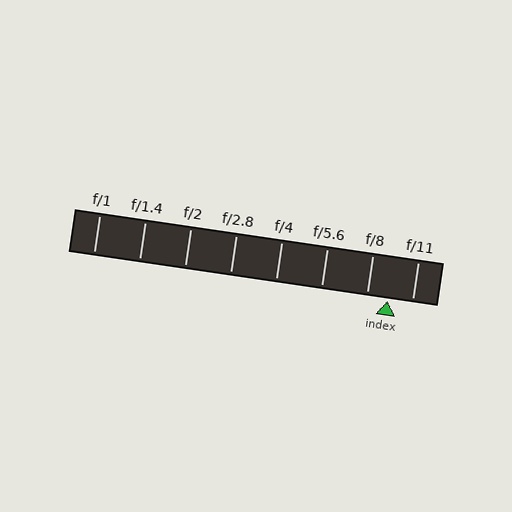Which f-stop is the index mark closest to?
The index mark is closest to f/8.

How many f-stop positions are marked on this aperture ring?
There are 8 f-stop positions marked.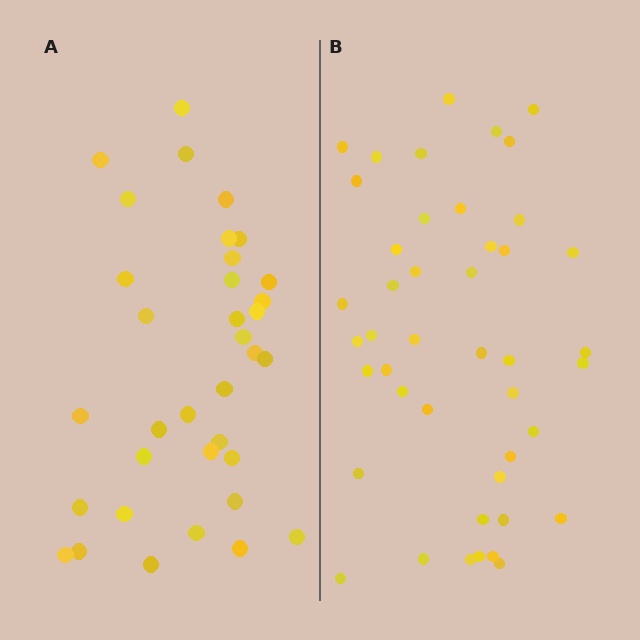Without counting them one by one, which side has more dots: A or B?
Region B (the right region) has more dots.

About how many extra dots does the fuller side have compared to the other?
Region B has roughly 8 or so more dots than region A.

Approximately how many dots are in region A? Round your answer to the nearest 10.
About 40 dots. (The exact count is 35, which rounds to 40.)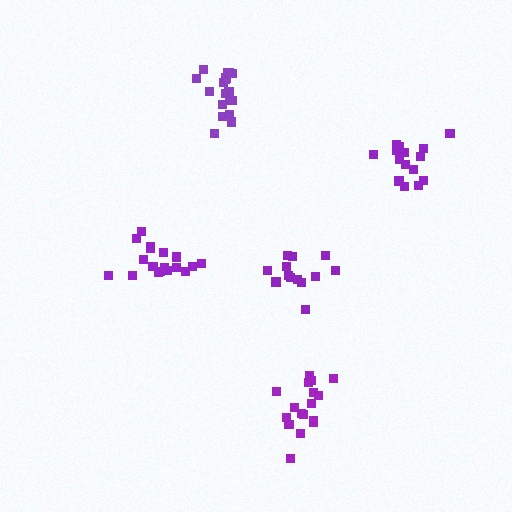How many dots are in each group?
Group 1: 18 dots, Group 2: 19 dots, Group 3: 13 dots, Group 4: 15 dots, Group 5: 17 dots (82 total).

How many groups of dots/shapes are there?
There are 5 groups.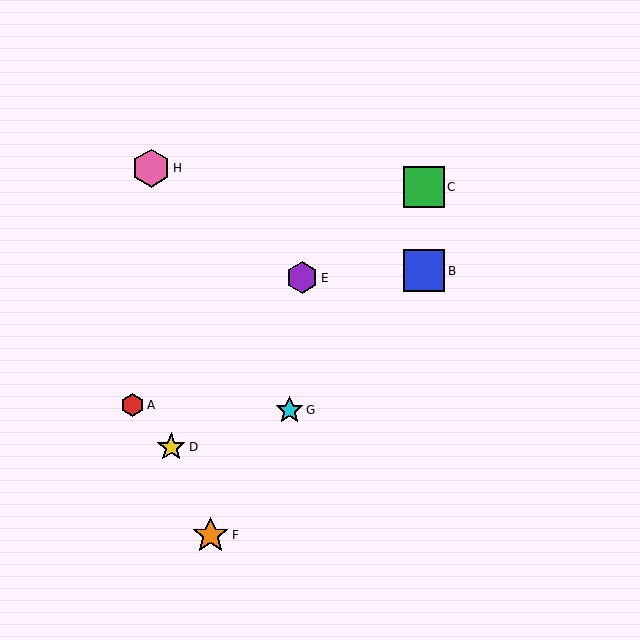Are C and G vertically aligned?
No, C is at x≈424 and G is at x≈289.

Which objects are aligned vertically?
Objects B, C are aligned vertically.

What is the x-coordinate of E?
Object E is at x≈302.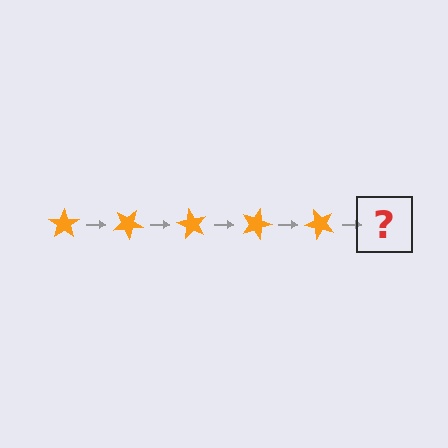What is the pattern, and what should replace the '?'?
The pattern is that the star rotates 30 degrees each step. The '?' should be an orange star rotated 150 degrees.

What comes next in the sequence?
The next element should be an orange star rotated 150 degrees.